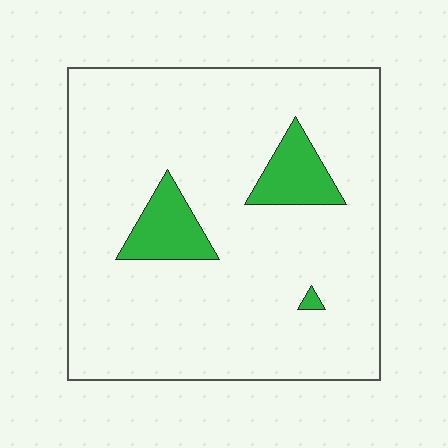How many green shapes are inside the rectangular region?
3.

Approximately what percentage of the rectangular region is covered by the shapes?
Approximately 10%.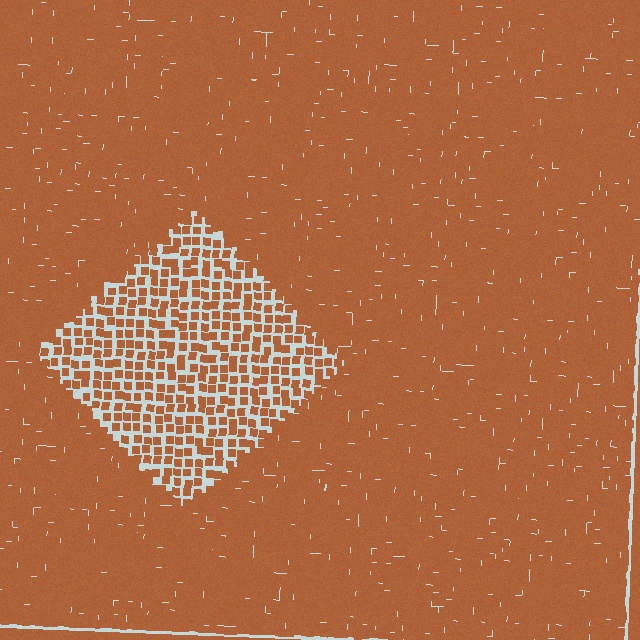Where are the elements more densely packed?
The elements are more densely packed outside the diamond boundary.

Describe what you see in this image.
The image contains small brown elements arranged at two different densities. A diamond-shaped region is visible where the elements are less densely packed than the surrounding area.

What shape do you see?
I see a diamond.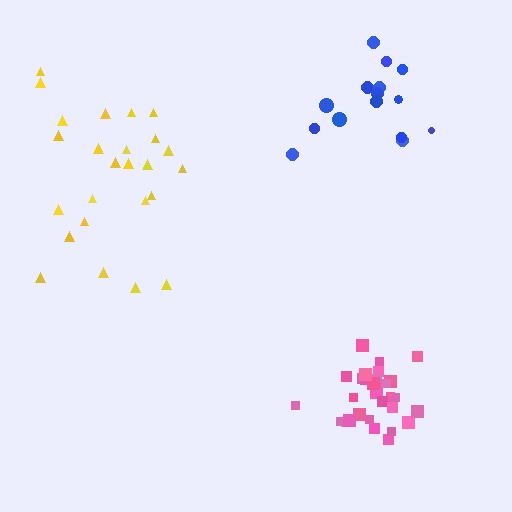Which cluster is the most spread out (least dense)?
Yellow.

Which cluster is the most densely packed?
Pink.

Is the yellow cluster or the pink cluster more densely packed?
Pink.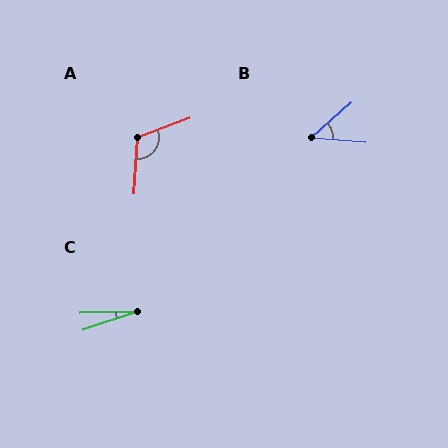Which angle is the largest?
A, at approximately 114 degrees.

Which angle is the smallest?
C, at approximately 17 degrees.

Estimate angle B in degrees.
Approximately 46 degrees.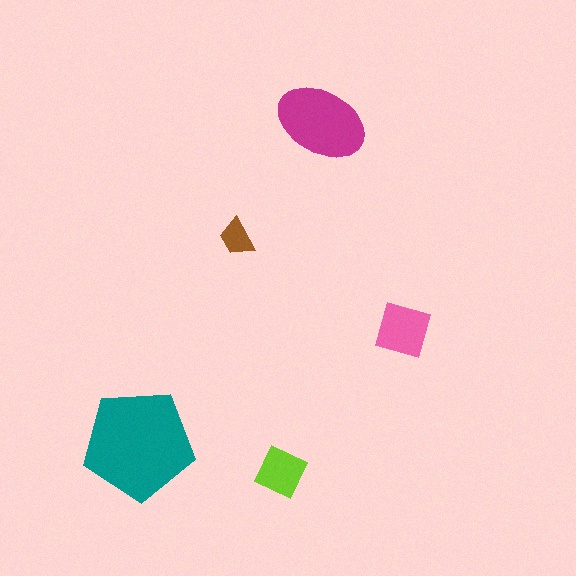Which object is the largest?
The teal pentagon.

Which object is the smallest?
The brown trapezoid.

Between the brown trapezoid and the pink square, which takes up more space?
The pink square.